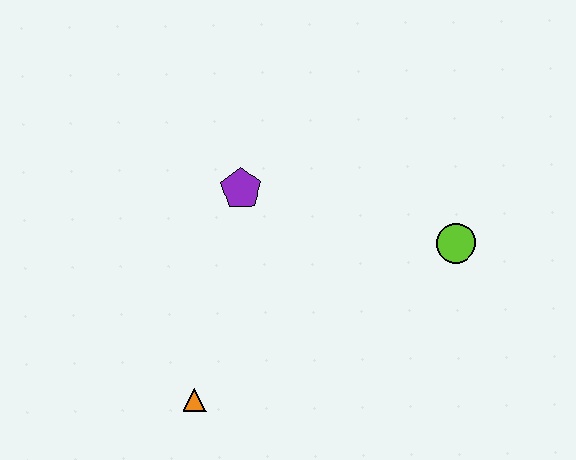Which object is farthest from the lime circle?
The orange triangle is farthest from the lime circle.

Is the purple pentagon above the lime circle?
Yes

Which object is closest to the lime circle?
The purple pentagon is closest to the lime circle.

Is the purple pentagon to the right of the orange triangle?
Yes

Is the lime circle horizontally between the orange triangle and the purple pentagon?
No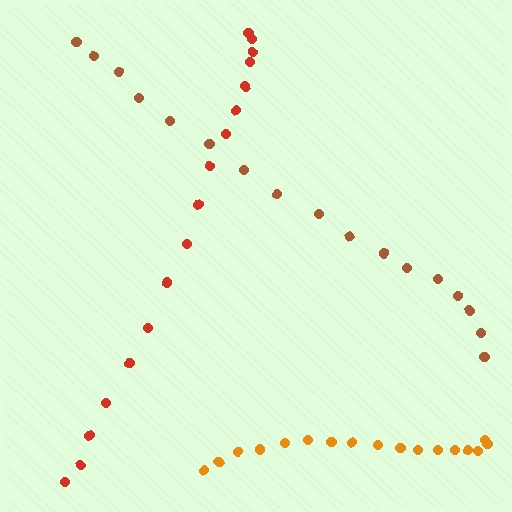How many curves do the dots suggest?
There are 3 distinct paths.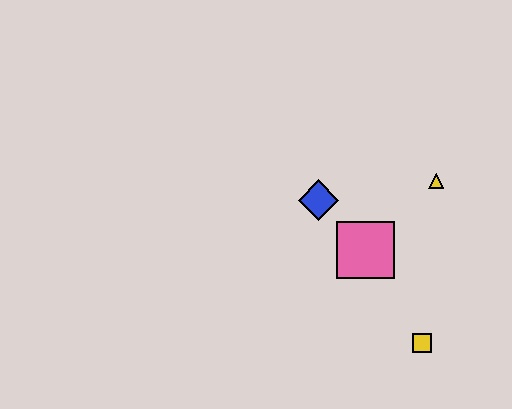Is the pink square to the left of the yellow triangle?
Yes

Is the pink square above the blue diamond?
No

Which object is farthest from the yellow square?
The blue diamond is farthest from the yellow square.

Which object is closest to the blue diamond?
The pink square is closest to the blue diamond.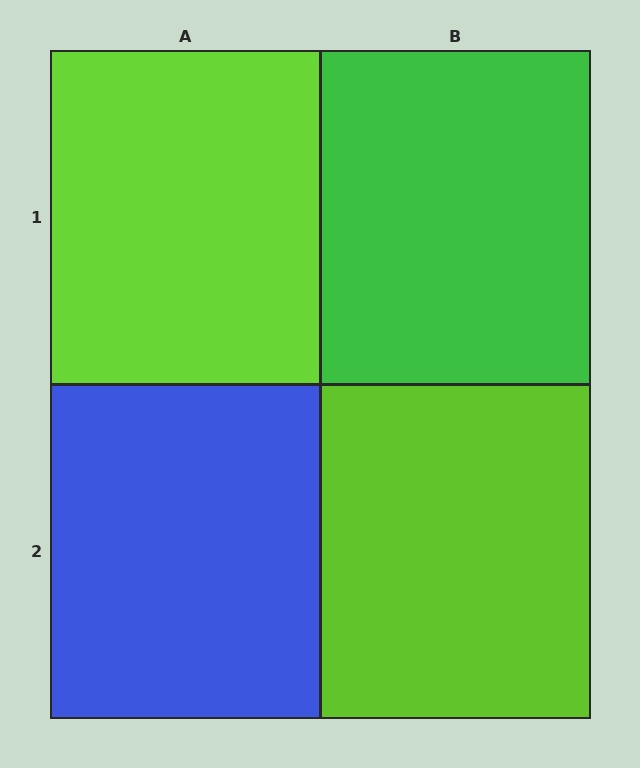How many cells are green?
1 cell is green.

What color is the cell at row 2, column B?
Lime.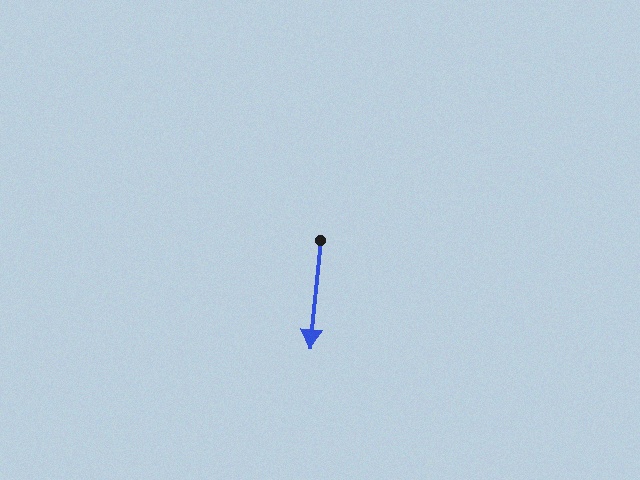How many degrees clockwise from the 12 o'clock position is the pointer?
Approximately 185 degrees.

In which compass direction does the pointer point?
South.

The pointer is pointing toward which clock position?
Roughly 6 o'clock.